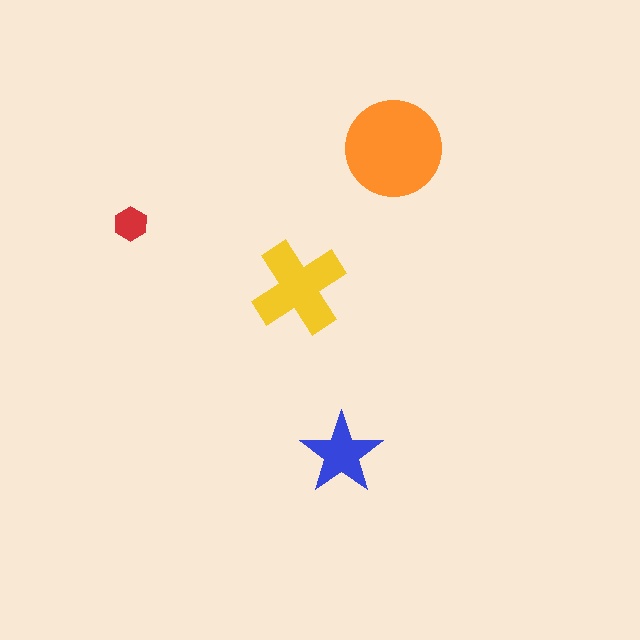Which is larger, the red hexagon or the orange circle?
The orange circle.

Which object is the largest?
The orange circle.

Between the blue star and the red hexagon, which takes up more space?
The blue star.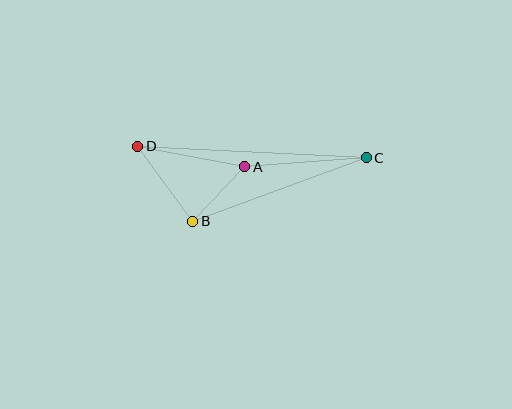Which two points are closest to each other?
Points A and B are closest to each other.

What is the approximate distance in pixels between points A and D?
The distance between A and D is approximately 109 pixels.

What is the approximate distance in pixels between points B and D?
The distance between B and D is approximately 93 pixels.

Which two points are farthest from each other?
Points C and D are farthest from each other.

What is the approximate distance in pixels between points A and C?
The distance between A and C is approximately 122 pixels.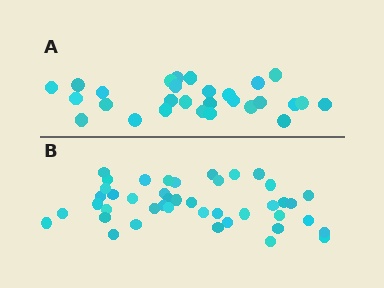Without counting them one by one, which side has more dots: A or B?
Region B (the bottom region) has more dots.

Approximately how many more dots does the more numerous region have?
Region B has approximately 15 more dots than region A.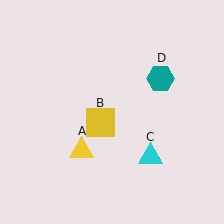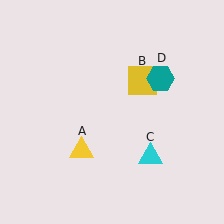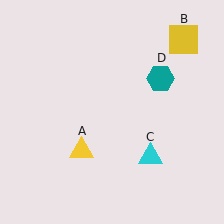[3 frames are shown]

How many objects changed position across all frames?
1 object changed position: yellow square (object B).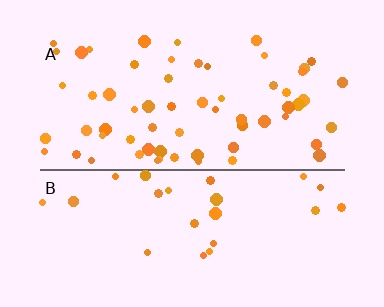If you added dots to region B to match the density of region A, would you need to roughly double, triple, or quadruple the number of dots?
Approximately double.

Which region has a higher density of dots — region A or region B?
A (the top).